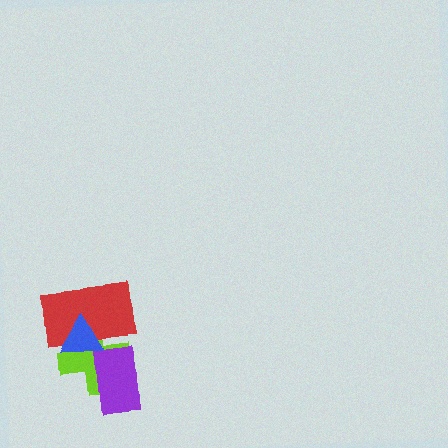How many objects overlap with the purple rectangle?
1 object overlaps with the purple rectangle.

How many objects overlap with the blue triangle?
2 objects overlap with the blue triangle.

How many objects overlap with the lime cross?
3 objects overlap with the lime cross.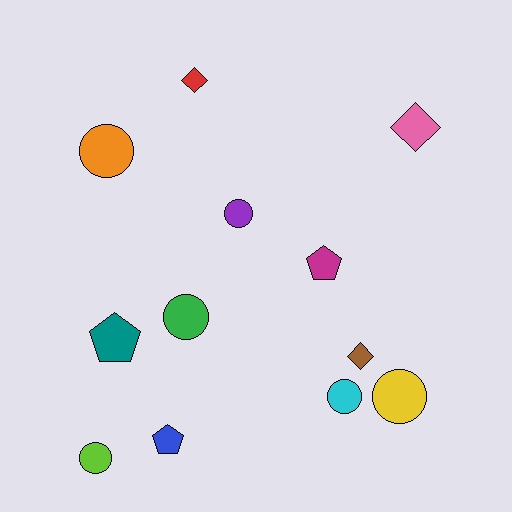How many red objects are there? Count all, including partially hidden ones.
There is 1 red object.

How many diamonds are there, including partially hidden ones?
There are 3 diamonds.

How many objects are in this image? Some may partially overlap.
There are 12 objects.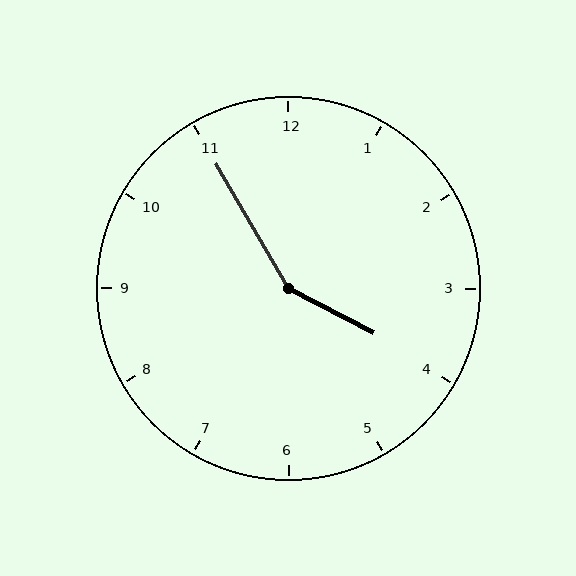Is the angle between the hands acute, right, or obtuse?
It is obtuse.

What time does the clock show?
3:55.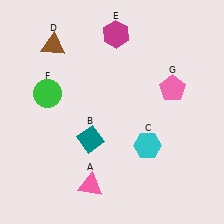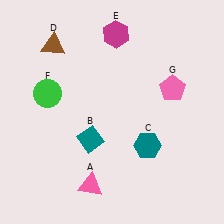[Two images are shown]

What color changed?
The hexagon (C) changed from cyan in Image 1 to teal in Image 2.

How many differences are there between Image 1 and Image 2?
There is 1 difference between the two images.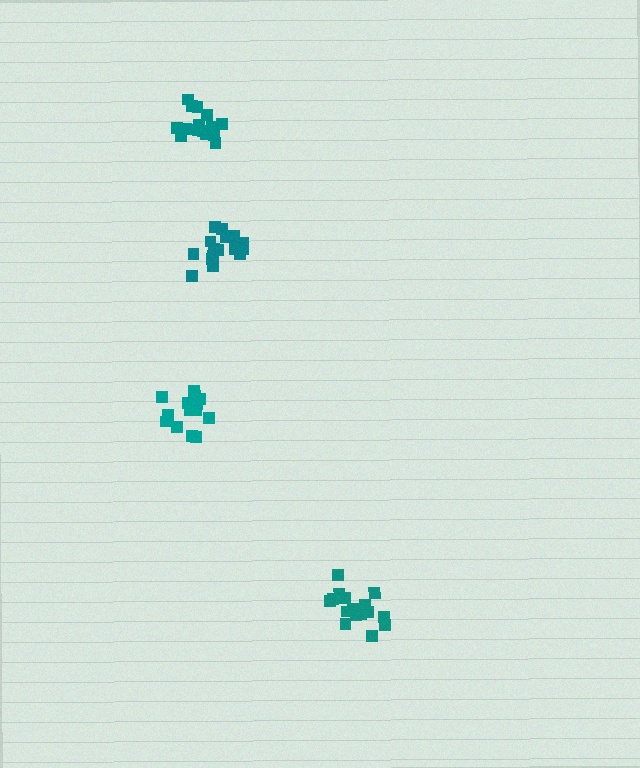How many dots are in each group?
Group 1: 17 dots, Group 2: 15 dots, Group 3: 15 dots, Group 4: 16 dots (63 total).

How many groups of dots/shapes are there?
There are 4 groups.